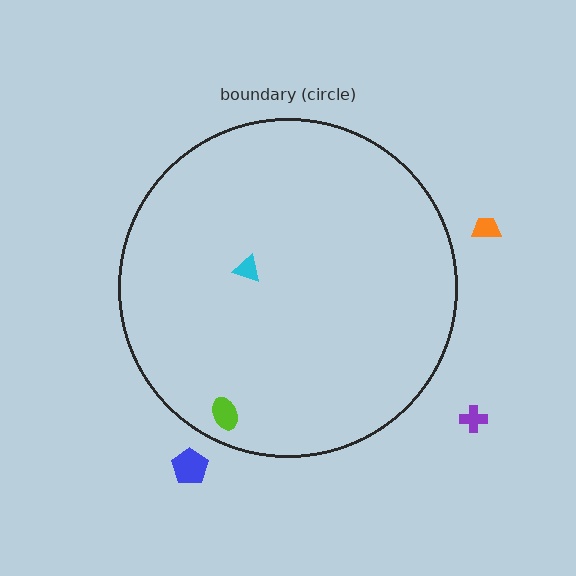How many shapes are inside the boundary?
2 inside, 3 outside.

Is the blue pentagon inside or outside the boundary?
Outside.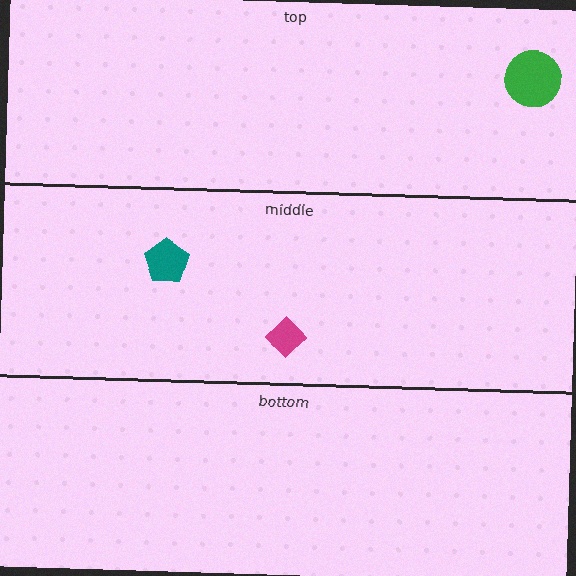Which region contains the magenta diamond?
The middle region.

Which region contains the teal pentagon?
The middle region.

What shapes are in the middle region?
The teal pentagon, the magenta diamond.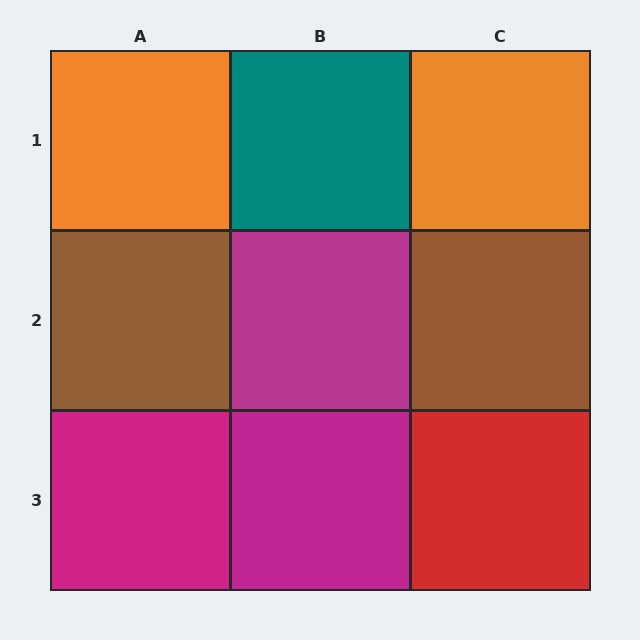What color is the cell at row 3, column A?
Magenta.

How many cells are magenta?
3 cells are magenta.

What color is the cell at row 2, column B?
Magenta.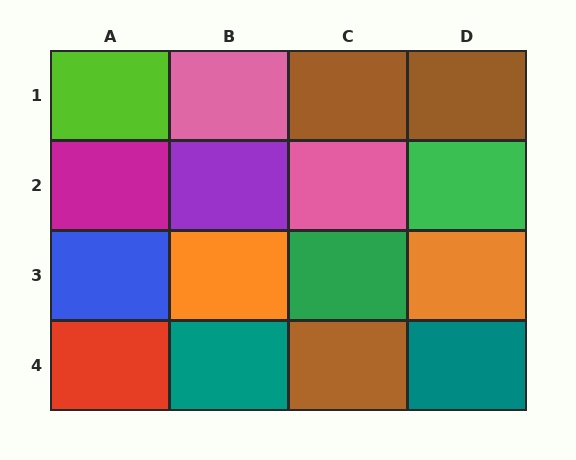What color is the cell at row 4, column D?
Teal.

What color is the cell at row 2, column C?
Pink.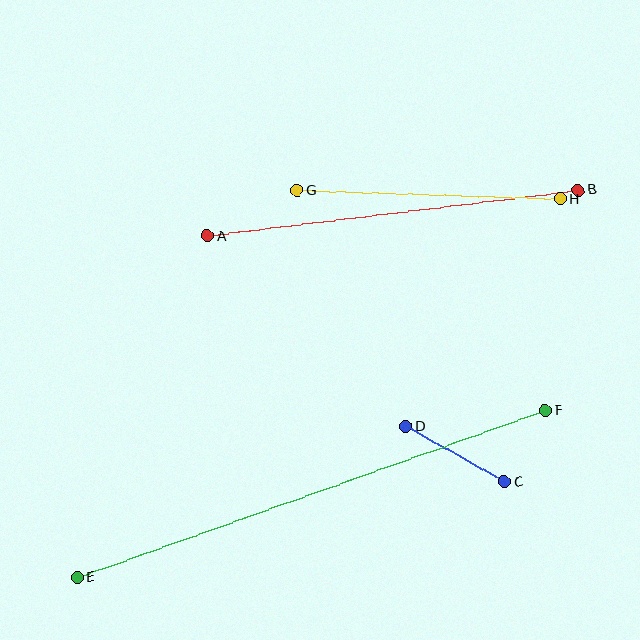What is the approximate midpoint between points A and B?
The midpoint is at approximately (393, 213) pixels.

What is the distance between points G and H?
The distance is approximately 263 pixels.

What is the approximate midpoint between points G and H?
The midpoint is at approximately (428, 195) pixels.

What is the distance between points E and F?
The distance is approximately 497 pixels.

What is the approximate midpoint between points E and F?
The midpoint is at approximately (311, 494) pixels.